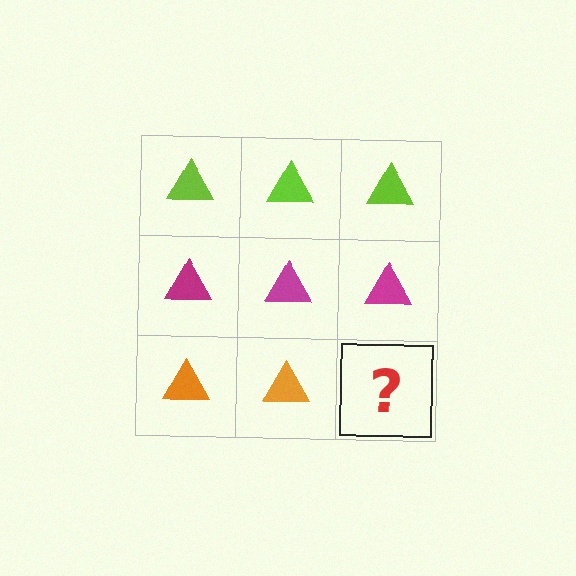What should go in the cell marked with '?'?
The missing cell should contain an orange triangle.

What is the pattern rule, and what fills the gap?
The rule is that each row has a consistent color. The gap should be filled with an orange triangle.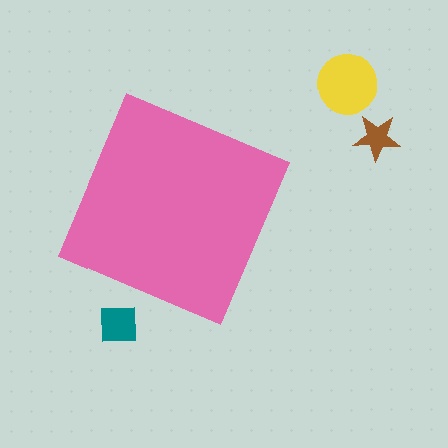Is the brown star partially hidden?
No, the brown star is fully visible.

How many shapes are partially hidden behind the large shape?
0 shapes are partially hidden.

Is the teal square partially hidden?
No, the teal square is fully visible.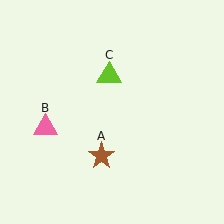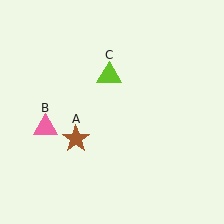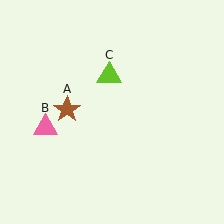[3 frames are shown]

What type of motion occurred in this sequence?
The brown star (object A) rotated clockwise around the center of the scene.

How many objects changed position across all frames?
1 object changed position: brown star (object A).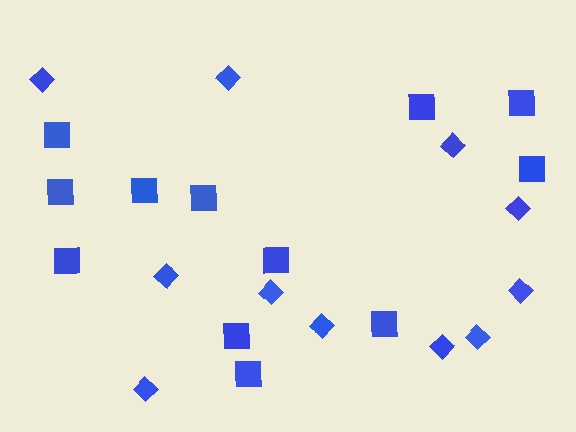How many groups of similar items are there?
There are 2 groups: one group of diamonds (11) and one group of squares (12).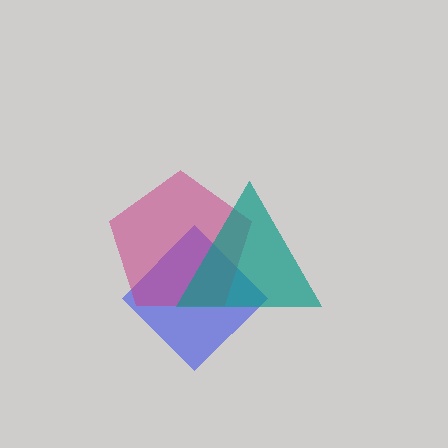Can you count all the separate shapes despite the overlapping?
Yes, there are 3 separate shapes.